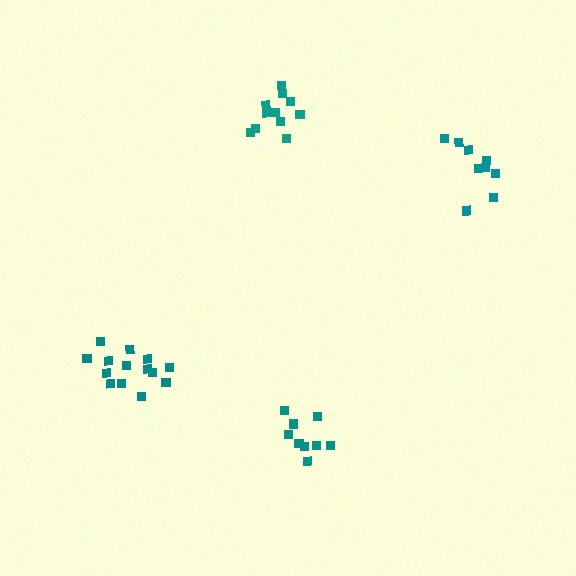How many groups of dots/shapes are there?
There are 4 groups.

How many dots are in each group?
Group 1: 11 dots, Group 2: 14 dots, Group 3: 9 dots, Group 4: 9 dots (43 total).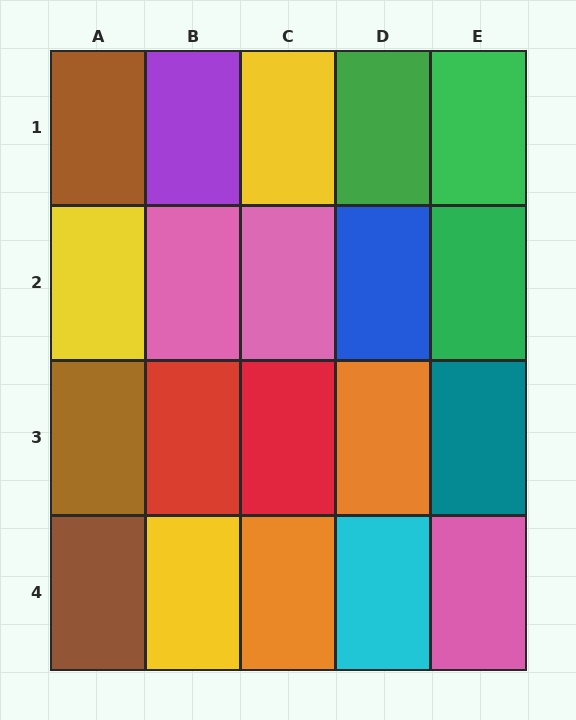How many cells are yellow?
3 cells are yellow.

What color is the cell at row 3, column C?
Red.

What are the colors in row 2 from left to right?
Yellow, pink, pink, blue, green.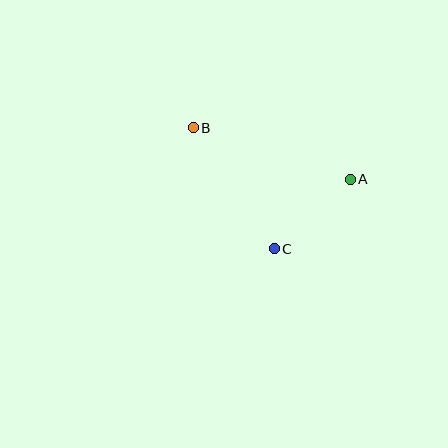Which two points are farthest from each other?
Points A and B are farthest from each other.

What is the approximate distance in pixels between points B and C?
The distance between B and C is approximately 145 pixels.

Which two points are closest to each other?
Points A and C are closest to each other.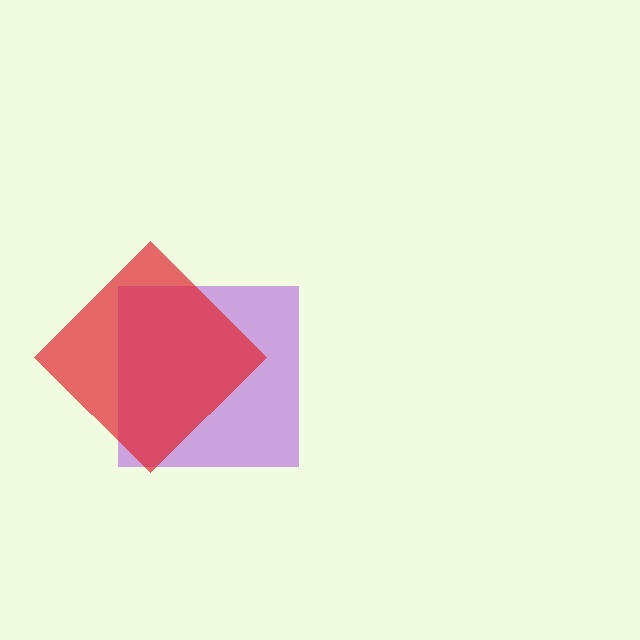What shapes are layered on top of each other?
The layered shapes are: a purple square, a red diamond.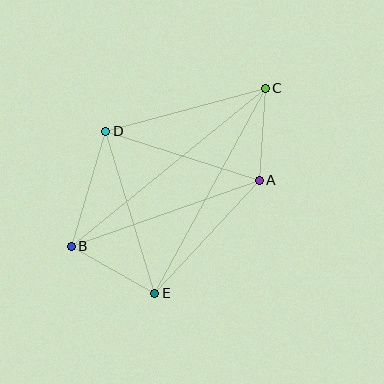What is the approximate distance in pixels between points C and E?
The distance between C and E is approximately 233 pixels.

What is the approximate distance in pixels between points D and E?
The distance between D and E is approximately 169 pixels.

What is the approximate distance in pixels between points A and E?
The distance between A and E is approximately 154 pixels.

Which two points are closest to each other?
Points A and C are closest to each other.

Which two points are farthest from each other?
Points B and C are farthest from each other.